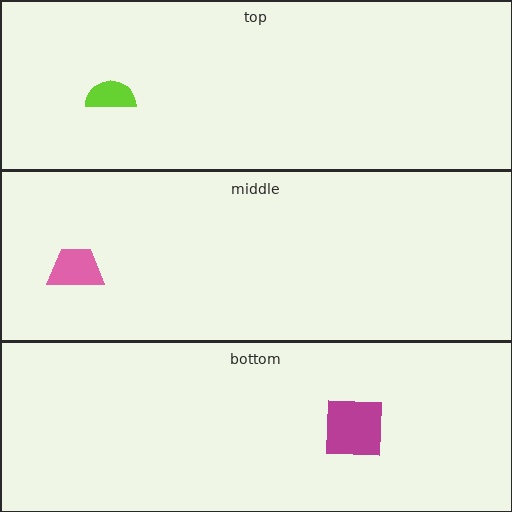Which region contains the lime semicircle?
The top region.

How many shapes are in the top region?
1.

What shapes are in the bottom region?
The magenta square.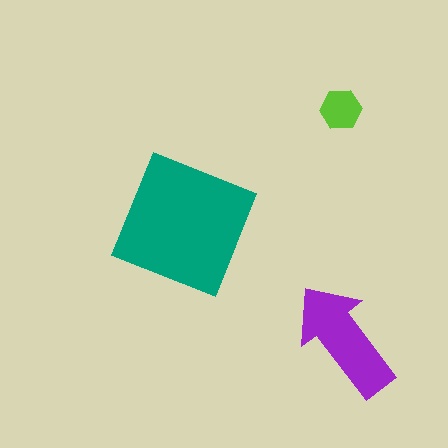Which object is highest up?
The lime hexagon is topmost.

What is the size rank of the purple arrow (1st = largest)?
2nd.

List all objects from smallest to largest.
The lime hexagon, the purple arrow, the teal square.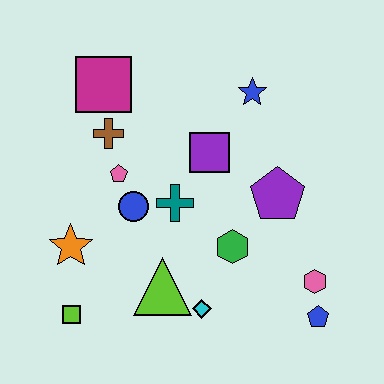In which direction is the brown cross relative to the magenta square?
The brown cross is below the magenta square.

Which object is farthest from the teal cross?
The blue pentagon is farthest from the teal cross.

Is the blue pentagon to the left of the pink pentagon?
No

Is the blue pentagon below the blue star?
Yes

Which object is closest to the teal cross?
The blue circle is closest to the teal cross.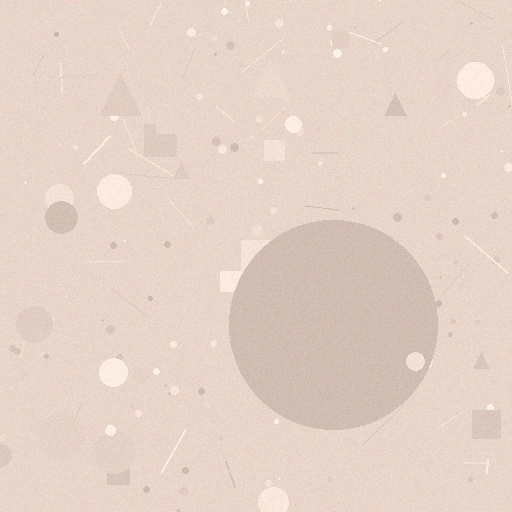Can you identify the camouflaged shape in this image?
The camouflaged shape is a circle.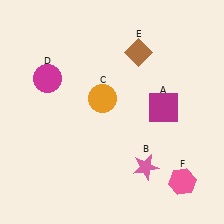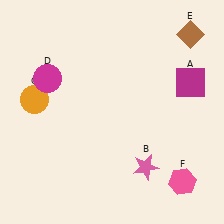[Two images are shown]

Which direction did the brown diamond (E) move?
The brown diamond (E) moved right.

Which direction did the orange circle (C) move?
The orange circle (C) moved left.